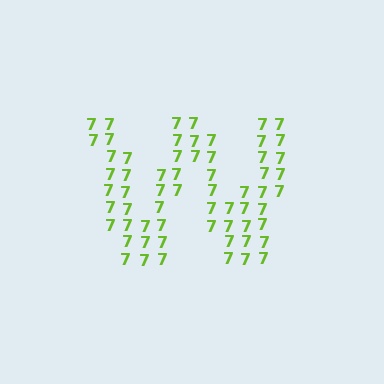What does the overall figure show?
The overall figure shows the letter W.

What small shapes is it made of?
It is made of small digit 7's.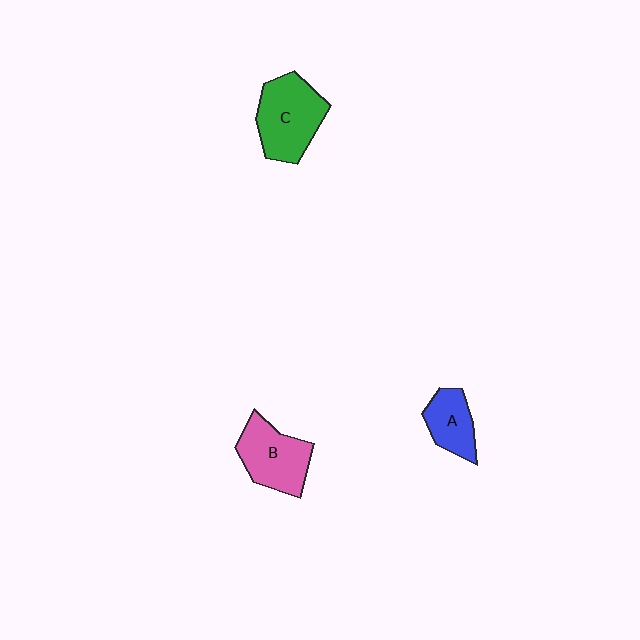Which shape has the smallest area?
Shape A (blue).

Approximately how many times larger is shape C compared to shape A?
Approximately 1.7 times.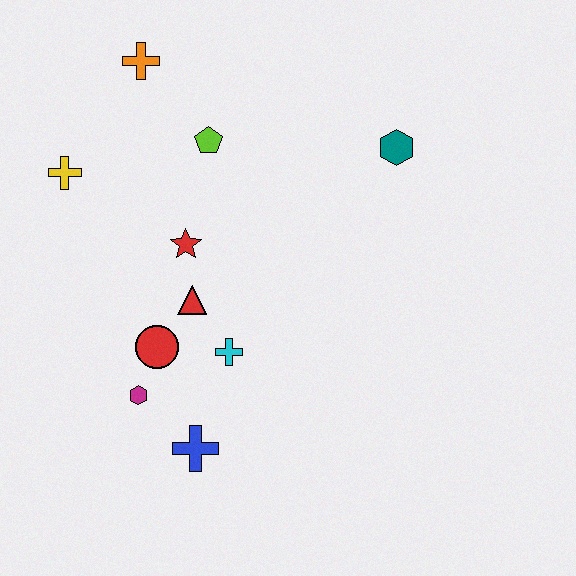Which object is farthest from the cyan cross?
The orange cross is farthest from the cyan cross.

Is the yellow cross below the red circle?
No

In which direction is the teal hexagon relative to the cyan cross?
The teal hexagon is above the cyan cross.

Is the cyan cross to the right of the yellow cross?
Yes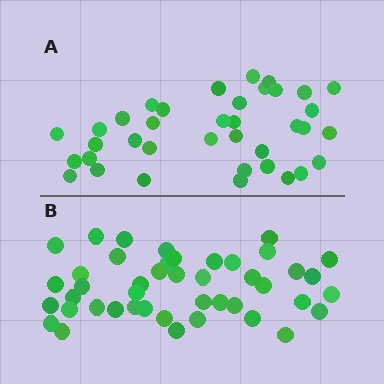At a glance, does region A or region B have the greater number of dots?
Region B (the bottom region) has more dots.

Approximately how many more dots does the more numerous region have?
Region B has roughly 8 or so more dots than region A.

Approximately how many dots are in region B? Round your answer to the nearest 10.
About 40 dots. (The exact count is 44, which rounds to 40.)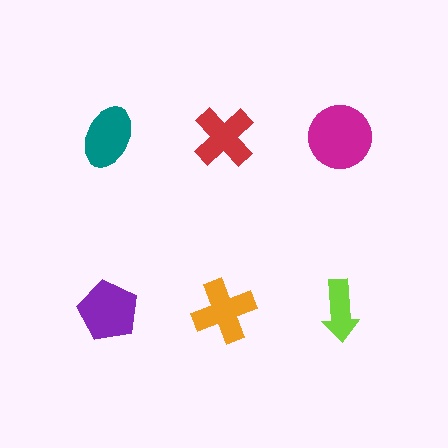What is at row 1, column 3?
A magenta circle.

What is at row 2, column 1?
A purple pentagon.